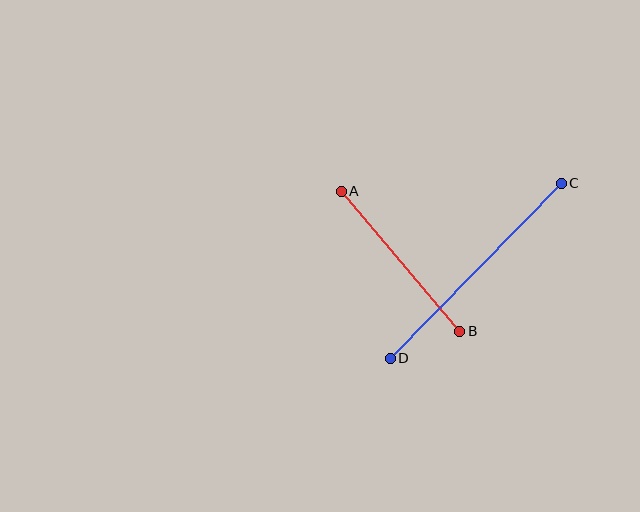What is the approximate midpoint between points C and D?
The midpoint is at approximately (476, 271) pixels.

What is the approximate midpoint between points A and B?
The midpoint is at approximately (400, 261) pixels.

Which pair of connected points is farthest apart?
Points C and D are farthest apart.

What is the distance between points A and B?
The distance is approximately 183 pixels.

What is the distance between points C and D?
The distance is approximately 245 pixels.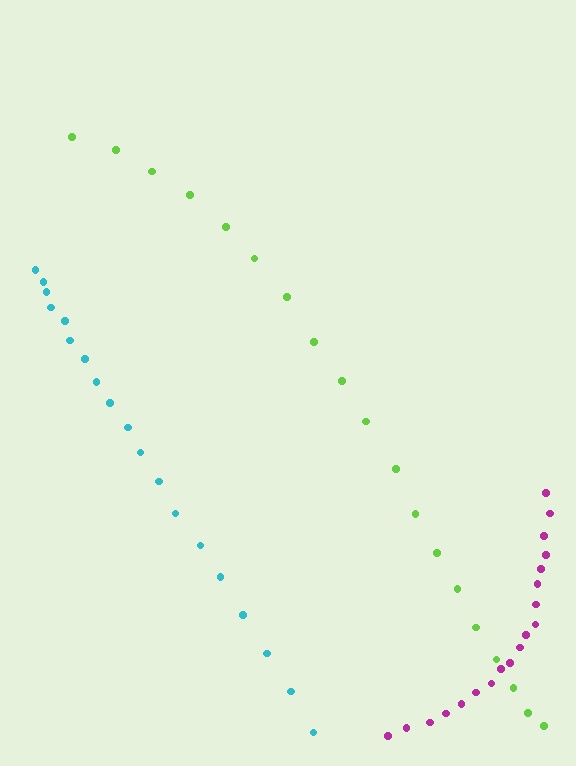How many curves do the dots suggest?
There are 3 distinct paths.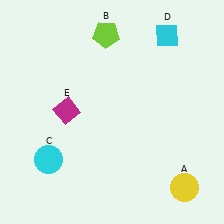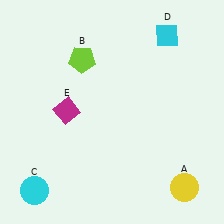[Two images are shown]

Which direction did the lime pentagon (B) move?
The lime pentagon (B) moved down.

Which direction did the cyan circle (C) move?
The cyan circle (C) moved down.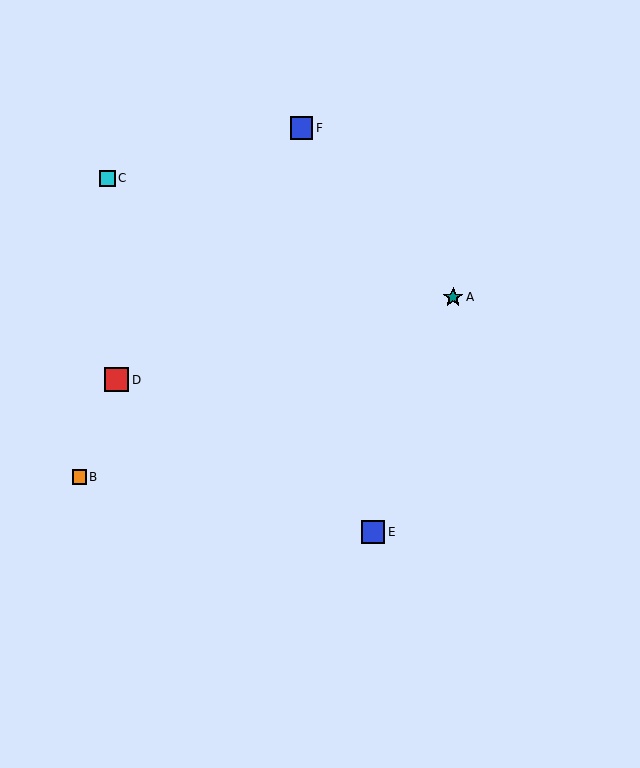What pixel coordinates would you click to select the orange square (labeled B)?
Click at (79, 477) to select the orange square B.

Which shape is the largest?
The red square (labeled D) is the largest.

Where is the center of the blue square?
The center of the blue square is at (301, 128).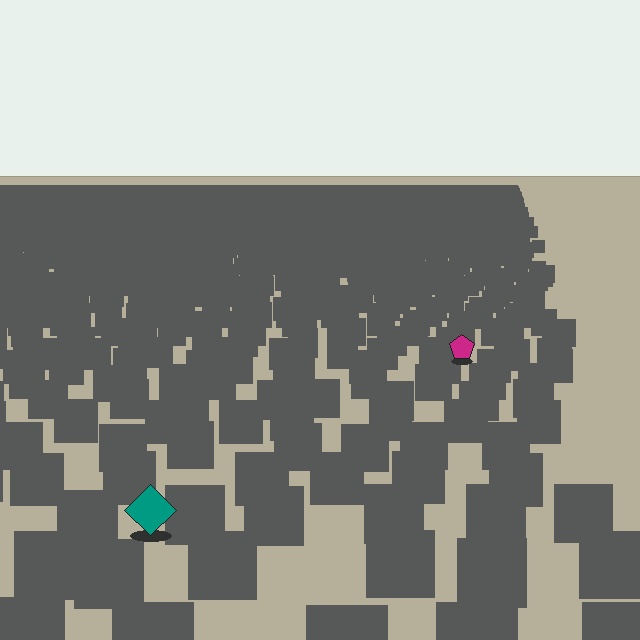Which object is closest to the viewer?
The teal diamond is closest. The texture marks near it are larger and more spread out.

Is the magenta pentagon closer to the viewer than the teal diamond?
No. The teal diamond is closer — you can tell from the texture gradient: the ground texture is coarser near it.